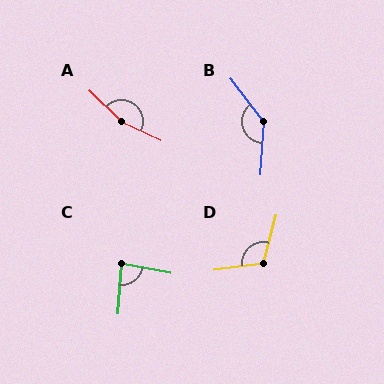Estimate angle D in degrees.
Approximately 112 degrees.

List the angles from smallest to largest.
C (83°), D (112°), B (139°), A (161°).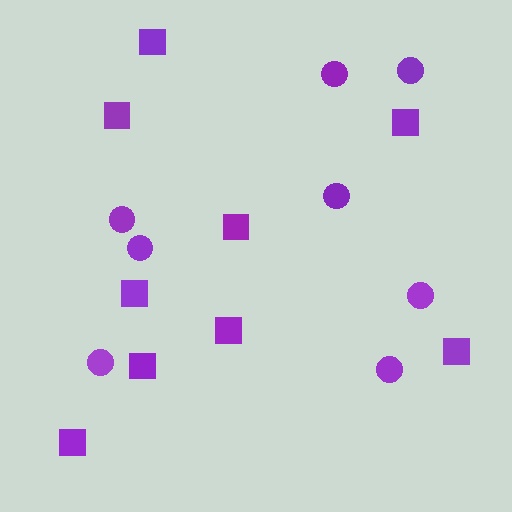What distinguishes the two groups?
There are 2 groups: one group of circles (8) and one group of squares (9).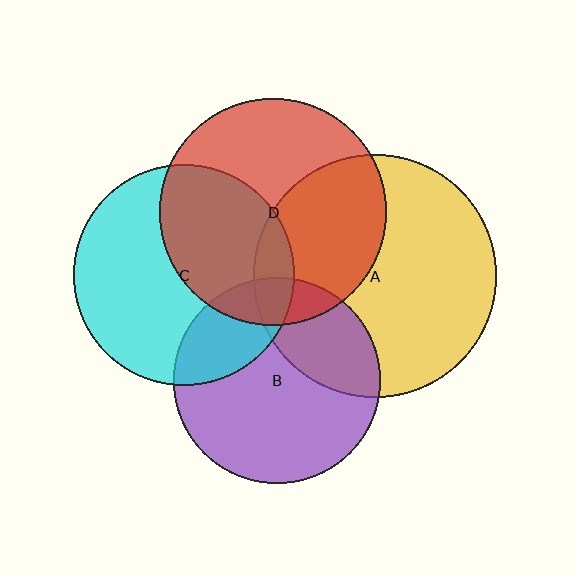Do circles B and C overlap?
Yes.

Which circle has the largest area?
Circle A (yellow).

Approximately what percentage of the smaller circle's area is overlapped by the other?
Approximately 25%.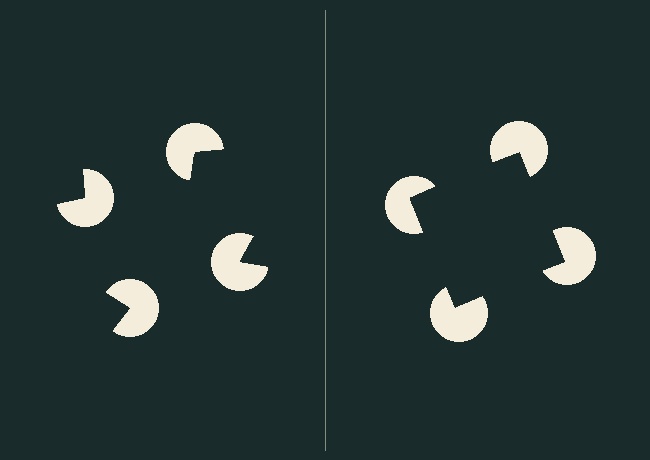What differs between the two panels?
The pac-man discs are positioned identically on both sides; only the wedge orientations differ. On the right they align to a square; on the left they are misaligned.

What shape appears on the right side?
An illusory square.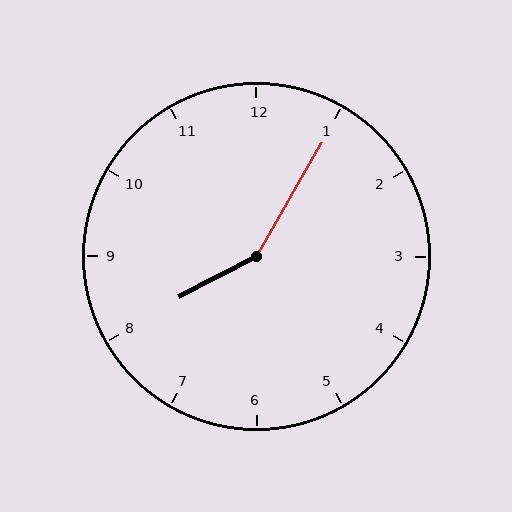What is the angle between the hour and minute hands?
Approximately 148 degrees.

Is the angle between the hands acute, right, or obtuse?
It is obtuse.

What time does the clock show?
8:05.